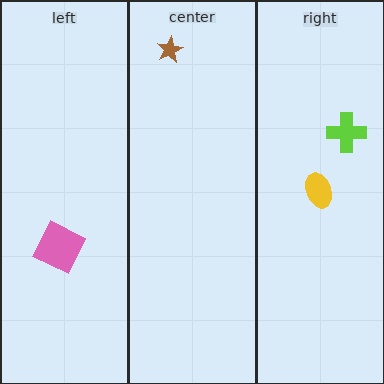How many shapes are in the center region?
1.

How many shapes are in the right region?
2.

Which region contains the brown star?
The center region.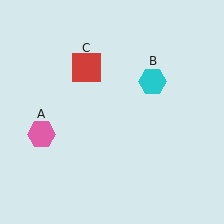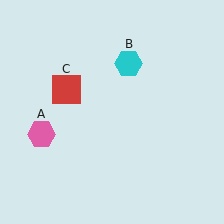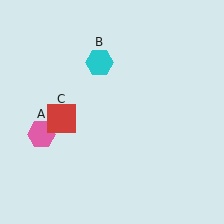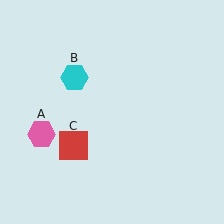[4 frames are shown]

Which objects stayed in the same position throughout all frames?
Pink hexagon (object A) remained stationary.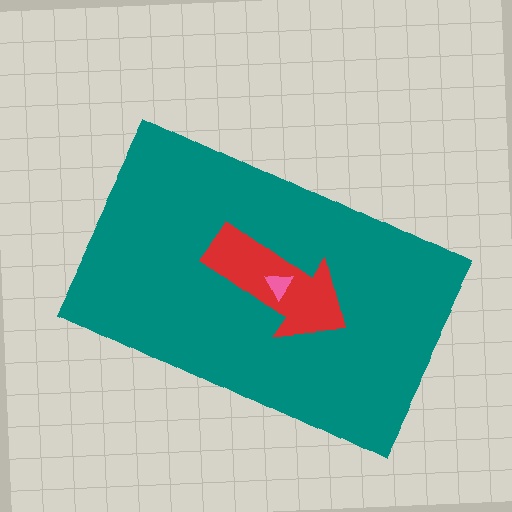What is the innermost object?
The pink triangle.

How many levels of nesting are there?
3.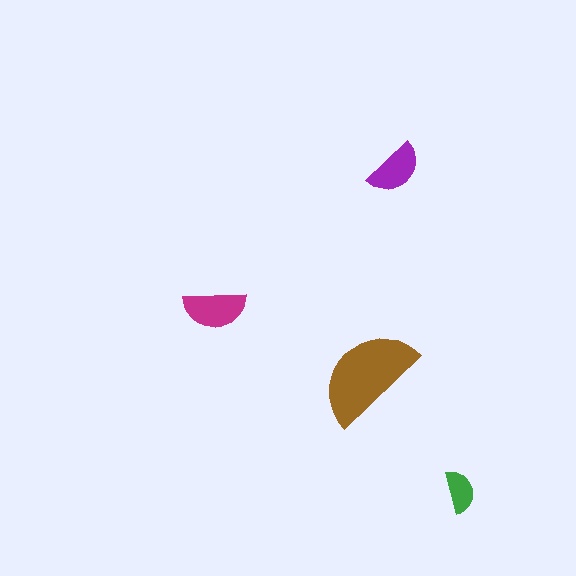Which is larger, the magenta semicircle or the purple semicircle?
The magenta one.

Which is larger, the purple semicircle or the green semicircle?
The purple one.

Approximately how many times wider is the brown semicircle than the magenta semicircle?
About 1.5 times wider.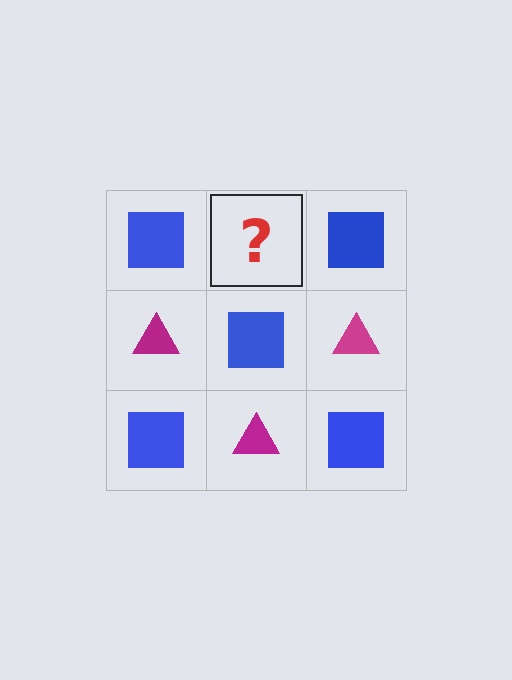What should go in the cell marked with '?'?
The missing cell should contain a magenta triangle.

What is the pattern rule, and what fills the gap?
The rule is that it alternates blue square and magenta triangle in a checkerboard pattern. The gap should be filled with a magenta triangle.